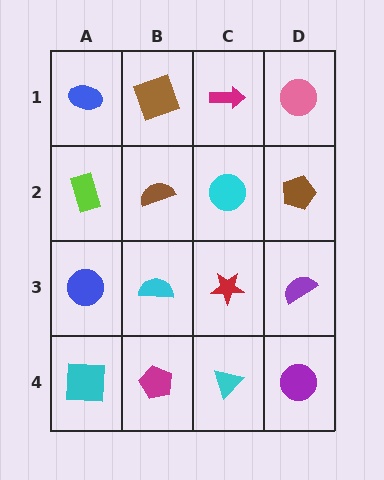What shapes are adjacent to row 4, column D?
A purple semicircle (row 3, column D), a cyan triangle (row 4, column C).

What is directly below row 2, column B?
A cyan semicircle.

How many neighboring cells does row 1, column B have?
3.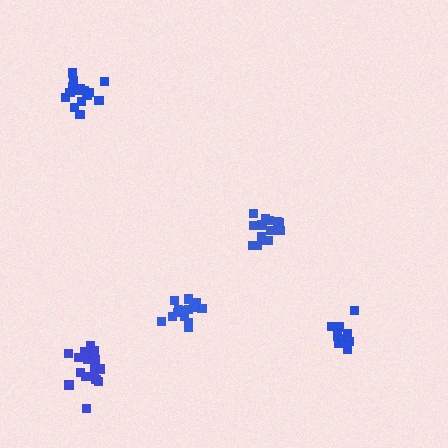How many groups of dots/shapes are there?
There are 5 groups.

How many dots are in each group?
Group 1: 15 dots, Group 2: 14 dots, Group 3: 15 dots, Group 4: 17 dots, Group 5: 17 dots (78 total).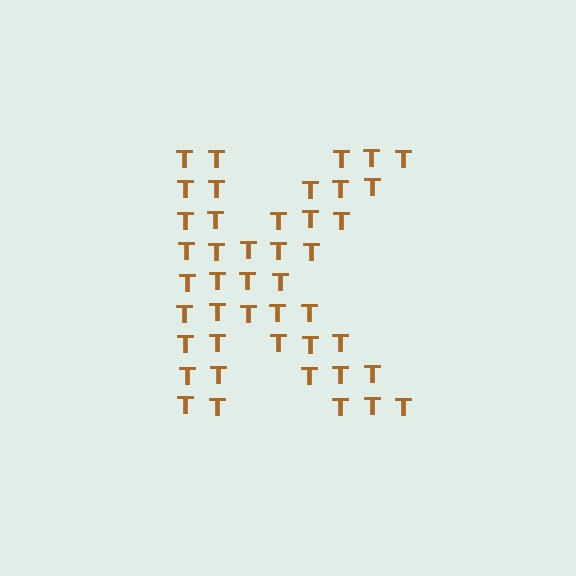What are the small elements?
The small elements are letter T's.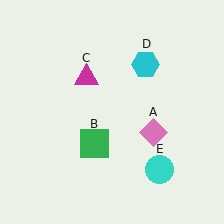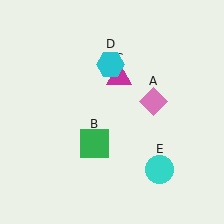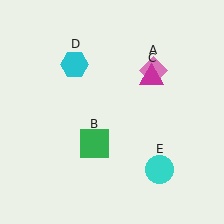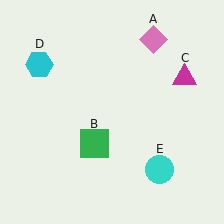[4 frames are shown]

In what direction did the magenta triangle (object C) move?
The magenta triangle (object C) moved right.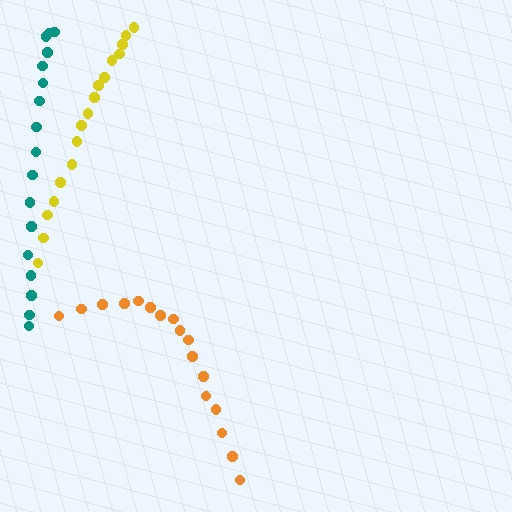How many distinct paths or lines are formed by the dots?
There are 3 distinct paths.